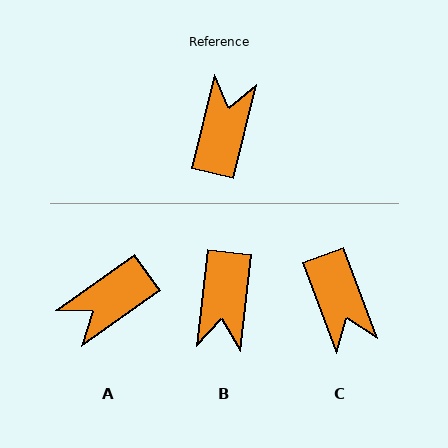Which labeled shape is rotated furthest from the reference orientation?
B, about 172 degrees away.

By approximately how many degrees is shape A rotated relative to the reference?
Approximately 139 degrees counter-clockwise.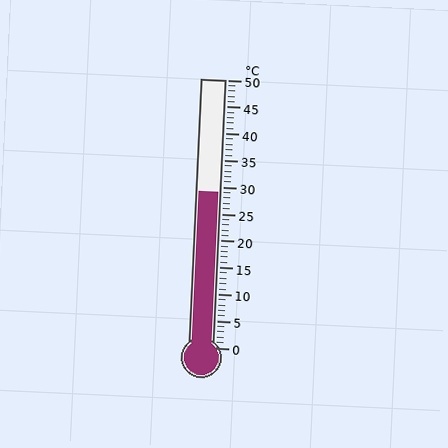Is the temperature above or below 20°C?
The temperature is above 20°C.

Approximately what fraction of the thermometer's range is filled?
The thermometer is filled to approximately 60% of its range.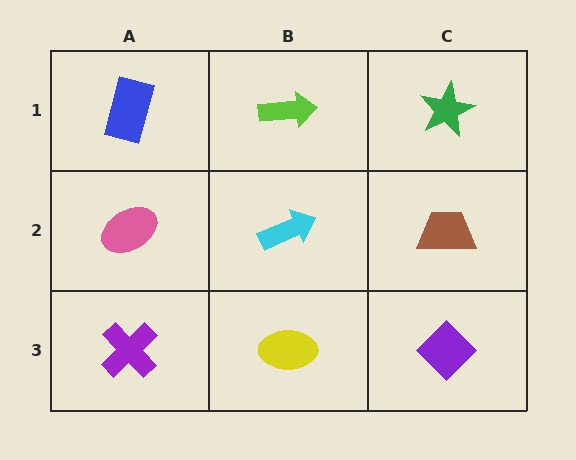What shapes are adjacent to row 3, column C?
A brown trapezoid (row 2, column C), a yellow ellipse (row 3, column B).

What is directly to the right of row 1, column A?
A lime arrow.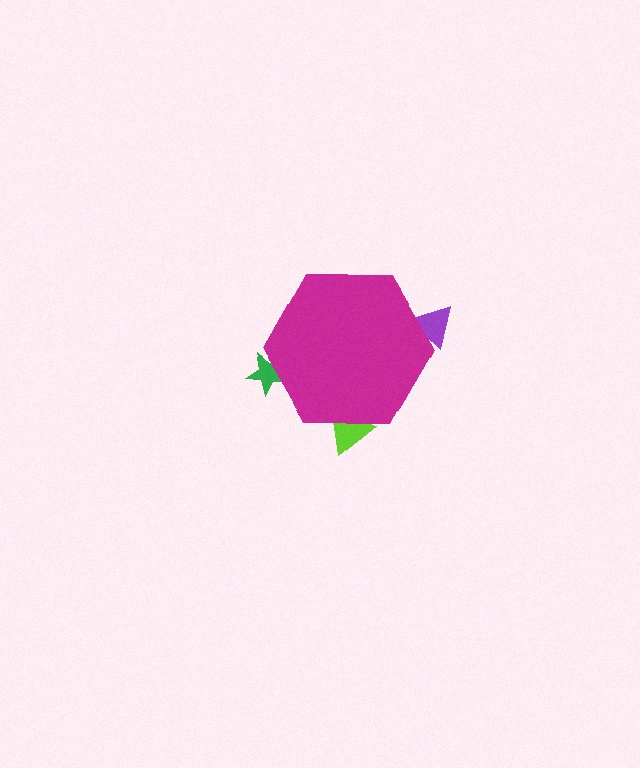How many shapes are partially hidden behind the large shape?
3 shapes are partially hidden.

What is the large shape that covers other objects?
A magenta hexagon.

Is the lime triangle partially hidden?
Yes, the lime triangle is partially hidden behind the magenta hexagon.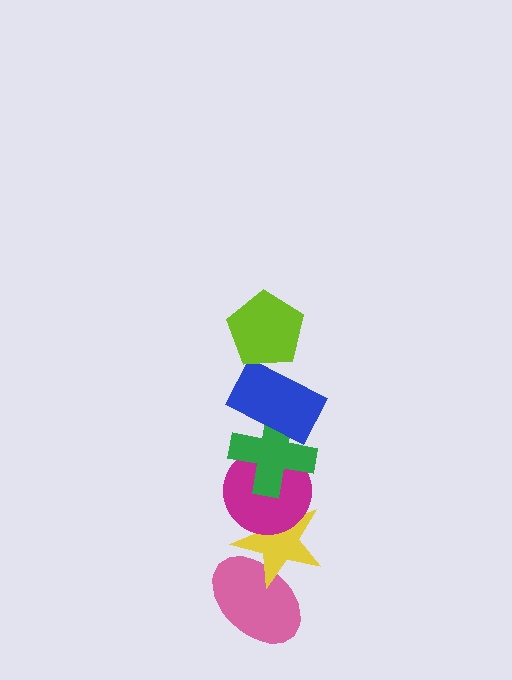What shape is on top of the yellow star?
The magenta circle is on top of the yellow star.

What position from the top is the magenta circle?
The magenta circle is 4th from the top.